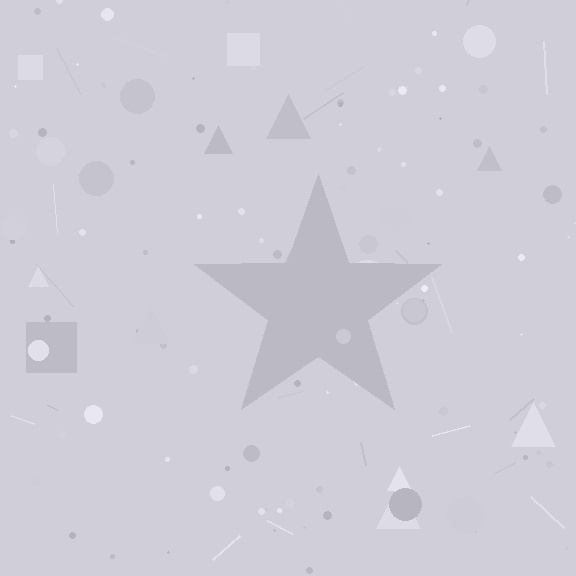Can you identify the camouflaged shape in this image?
The camouflaged shape is a star.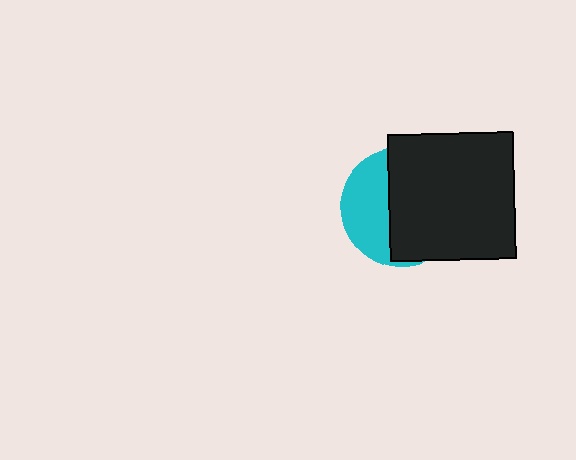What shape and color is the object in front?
The object in front is a black square.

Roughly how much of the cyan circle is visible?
A small part of it is visible (roughly 38%).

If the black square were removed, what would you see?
You would see the complete cyan circle.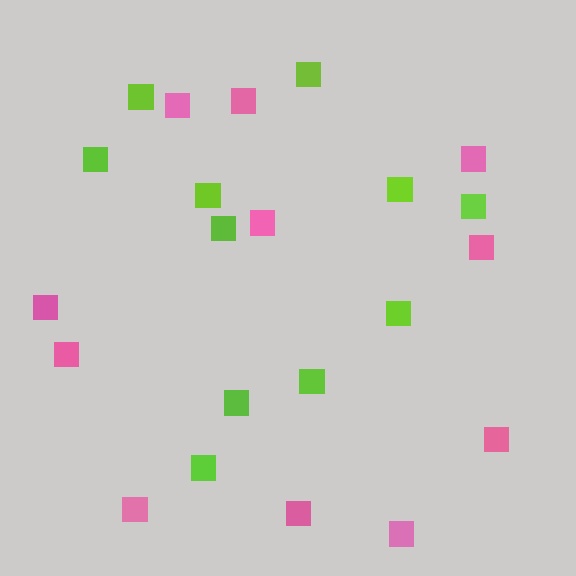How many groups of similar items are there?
There are 2 groups: one group of lime squares (11) and one group of pink squares (11).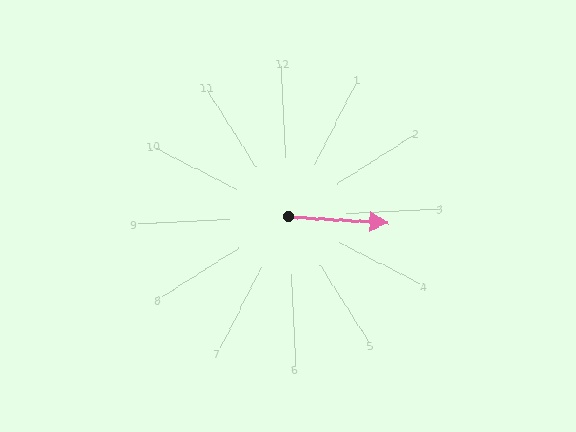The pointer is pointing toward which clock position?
Roughly 3 o'clock.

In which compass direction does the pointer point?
East.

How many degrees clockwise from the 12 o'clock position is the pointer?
Approximately 97 degrees.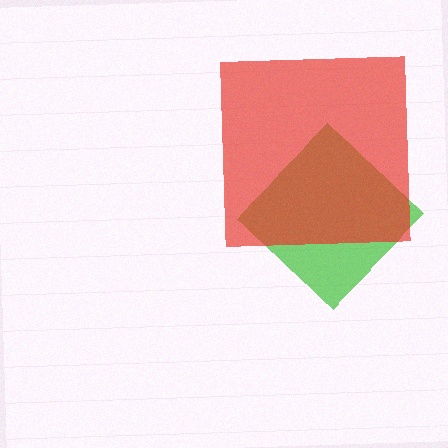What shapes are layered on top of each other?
The layered shapes are: a green diamond, a red square.